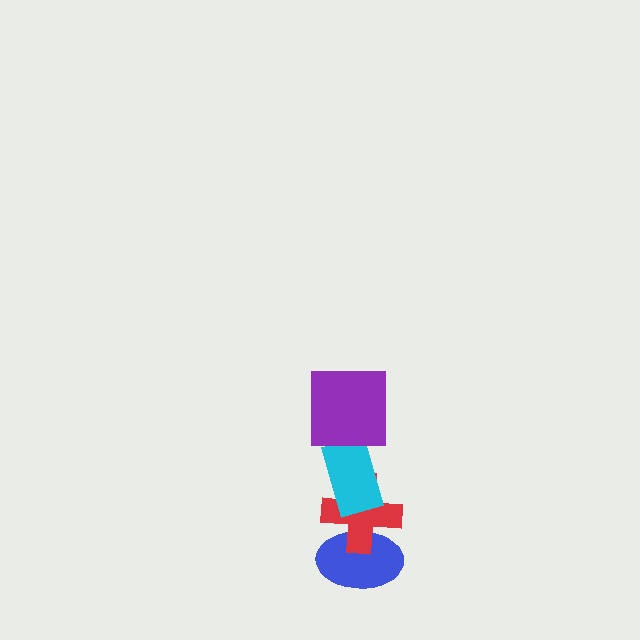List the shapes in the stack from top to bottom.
From top to bottom: the purple square, the cyan rectangle, the red cross, the blue ellipse.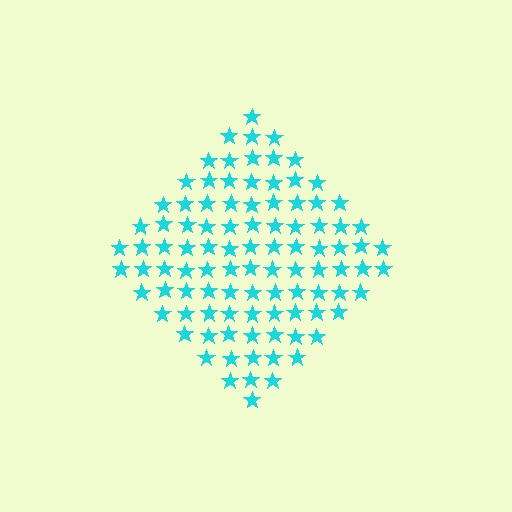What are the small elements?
The small elements are stars.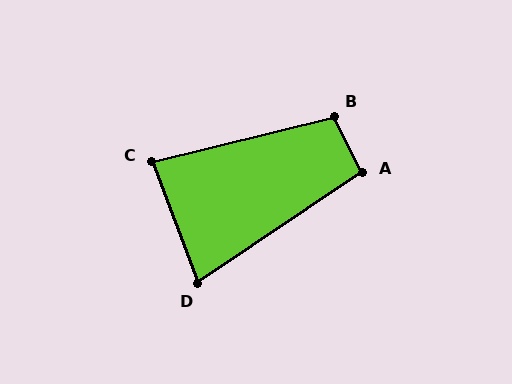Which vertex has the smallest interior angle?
D, at approximately 77 degrees.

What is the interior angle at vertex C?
Approximately 83 degrees (acute).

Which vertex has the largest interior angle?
B, at approximately 103 degrees.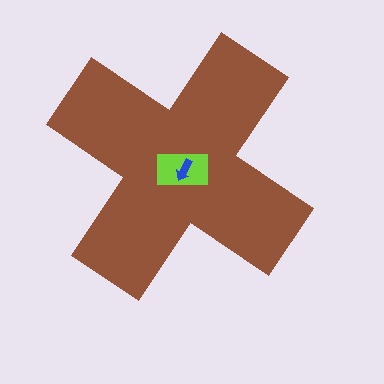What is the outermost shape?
The brown cross.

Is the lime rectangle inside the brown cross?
Yes.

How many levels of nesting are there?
3.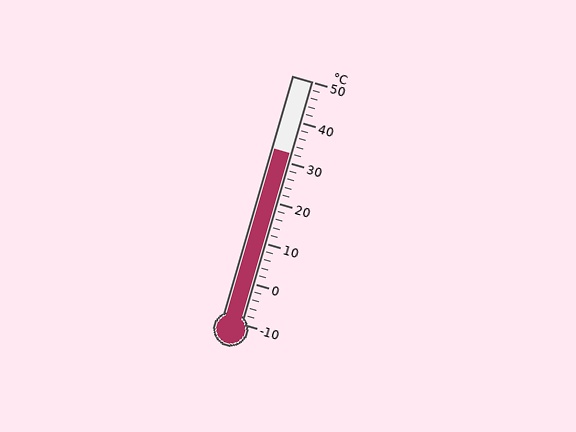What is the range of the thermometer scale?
The thermometer scale ranges from -10°C to 50°C.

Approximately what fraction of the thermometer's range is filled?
The thermometer is filled to approximately 70% of its range.